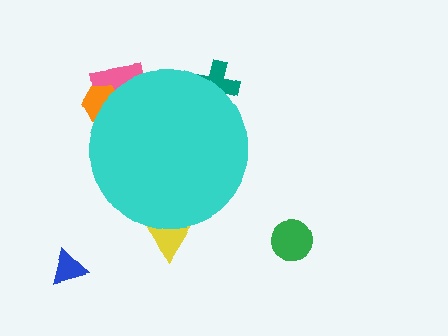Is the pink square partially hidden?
Yes, the pink square is partially hidden behind the cyan circle.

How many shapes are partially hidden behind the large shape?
4 shapes are partially hidden.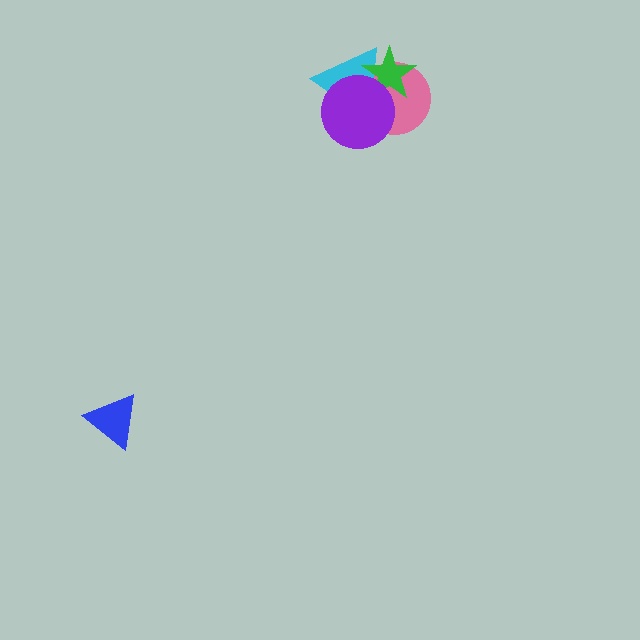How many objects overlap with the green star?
3 objects overlap with the green star.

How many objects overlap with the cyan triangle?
3 objects overlap with the cyan triangle.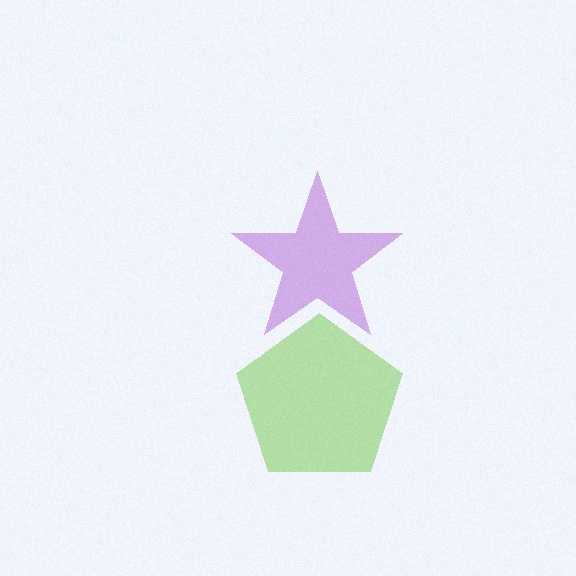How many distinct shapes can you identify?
There are 2 distinct shapes: a lime pentagon, a purple star.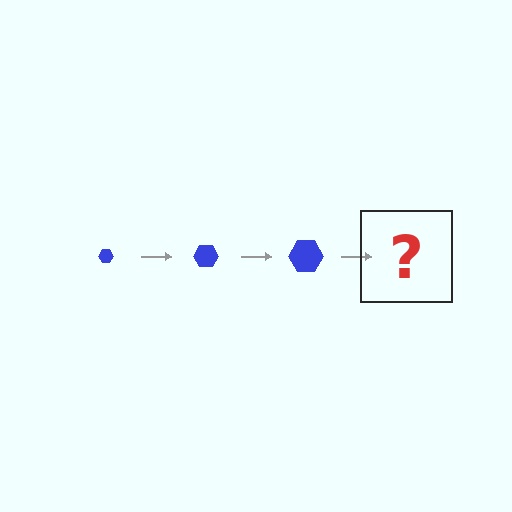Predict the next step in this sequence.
The next step is a blue hexagon, larger than the previous one.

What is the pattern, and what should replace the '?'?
The pattern is that the hexagon gets progressively larger each step. The '?' should be a blue hexagon, larger than the previous one.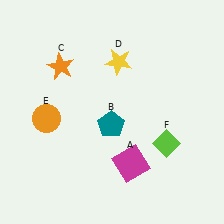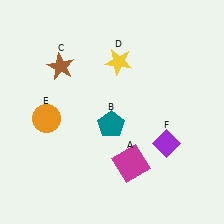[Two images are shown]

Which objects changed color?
C changed from orange to brown. F changed from lime to purple.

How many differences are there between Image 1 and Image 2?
There are 2 differences between the two images.